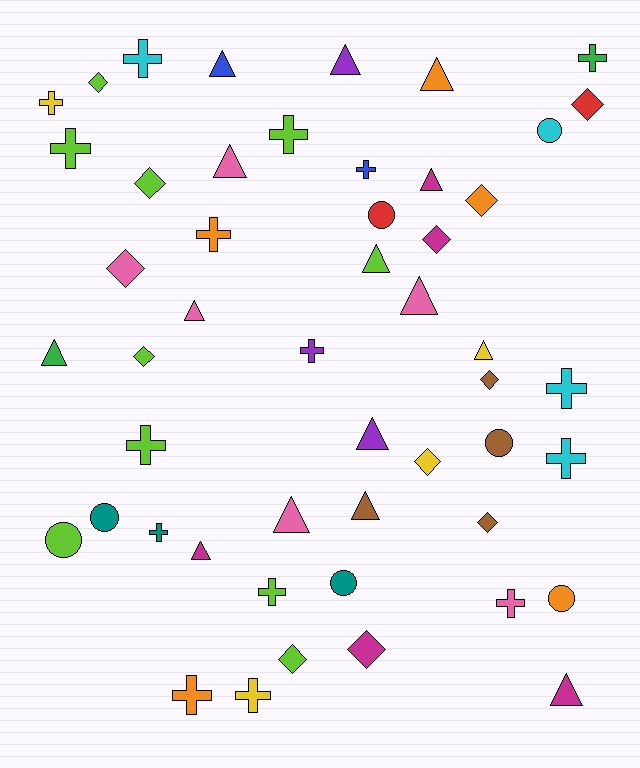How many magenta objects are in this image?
There are 5 magenta objects.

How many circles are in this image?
There are 7 circles.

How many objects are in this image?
There are 50 objects.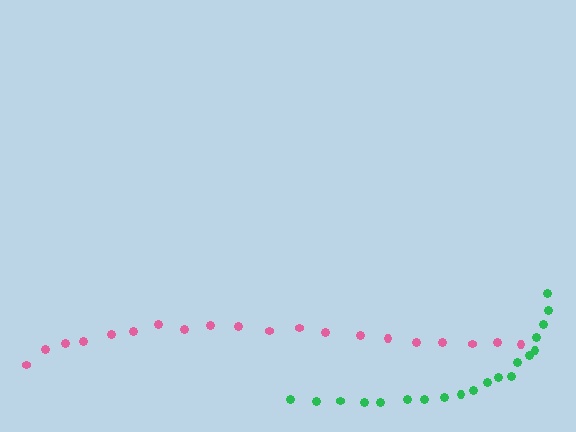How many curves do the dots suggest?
There are 2 distinct paths.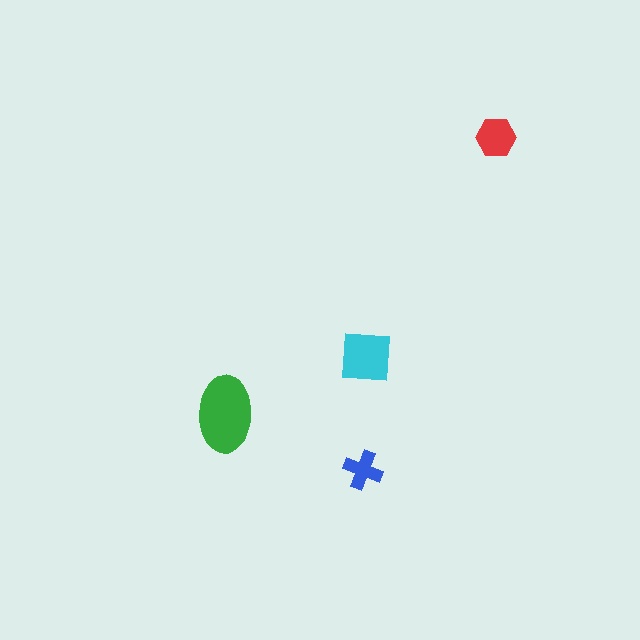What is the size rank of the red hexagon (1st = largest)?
3rd.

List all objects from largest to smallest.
The green ellipse, the cyan square, the red hexagon, the blue cross.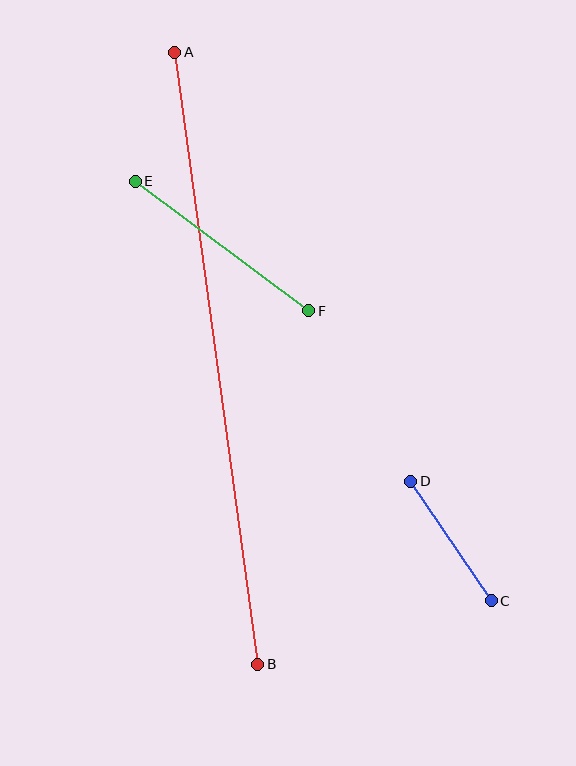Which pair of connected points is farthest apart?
Points A and B are farthest apart.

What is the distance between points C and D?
The distance is approximately 144 pixels.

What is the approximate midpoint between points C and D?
The midpoint is at approximately (451, 541) pixels.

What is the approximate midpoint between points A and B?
The midpoint is at approximately (216, 358) pixels.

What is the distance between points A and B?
The distance is approximately 618 pixels.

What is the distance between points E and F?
The distance is approximately 217 pixels.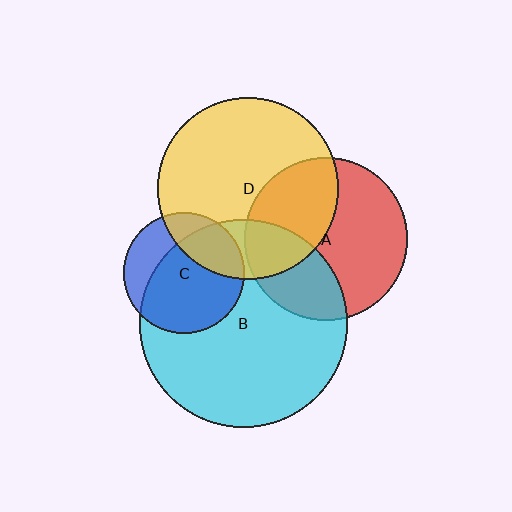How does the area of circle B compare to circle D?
Approximately 1.3 times.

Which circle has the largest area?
Circle B (cyan).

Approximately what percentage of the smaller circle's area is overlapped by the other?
Approximately 30%.